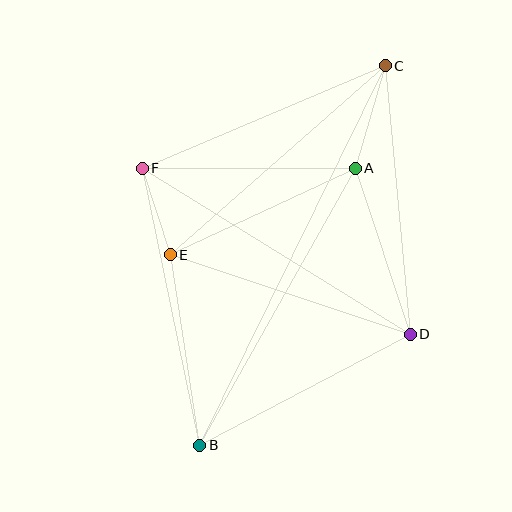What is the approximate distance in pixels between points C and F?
The distance between C and F is approximately 264 pixels.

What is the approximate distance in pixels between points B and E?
The distance between B and E is approximately 193 pixels.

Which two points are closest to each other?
Points E and F are closest to each other.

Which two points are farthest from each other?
Points B and C are farthest from each other.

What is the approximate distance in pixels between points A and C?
The distance between A and C is approximately 107 pixels.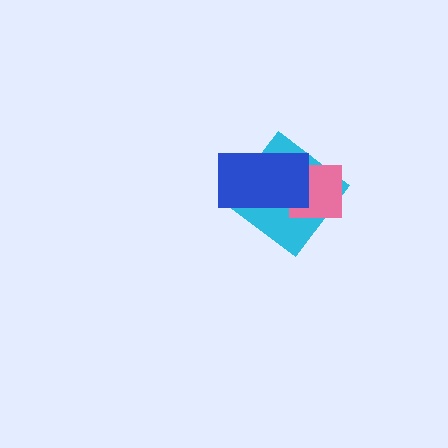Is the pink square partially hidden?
Yes, it is partially covered by another shape.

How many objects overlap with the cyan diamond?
2 objects overlap with the cyan diamond.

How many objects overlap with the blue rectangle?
2 objects overlap with the blue rectangle.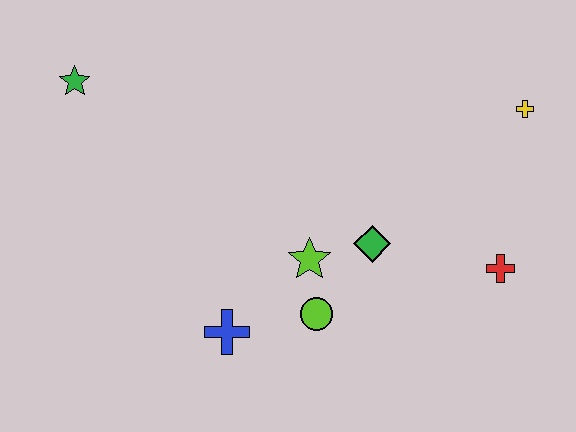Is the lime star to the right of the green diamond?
No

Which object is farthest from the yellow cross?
The green star is farthest from the yellow cross.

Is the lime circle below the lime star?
Yes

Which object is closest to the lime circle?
The lime star is closest to the lime circle.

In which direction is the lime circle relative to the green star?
The lime circle is to the right of the green star.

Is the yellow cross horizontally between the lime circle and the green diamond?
No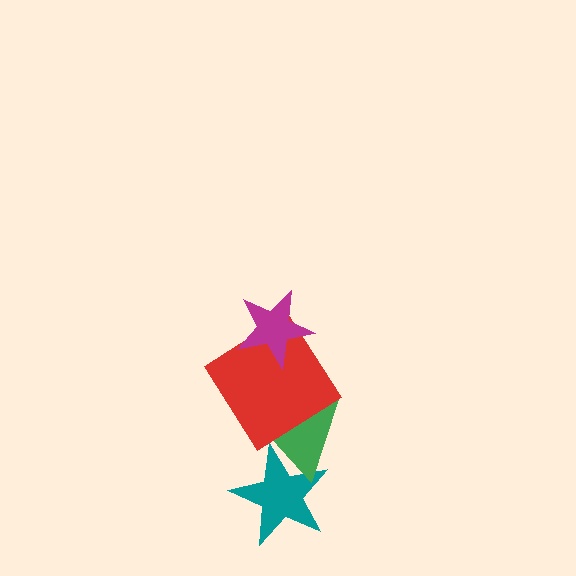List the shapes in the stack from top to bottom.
From top to bottom: the magenta star, the red diamond, the green triangle, the teal star.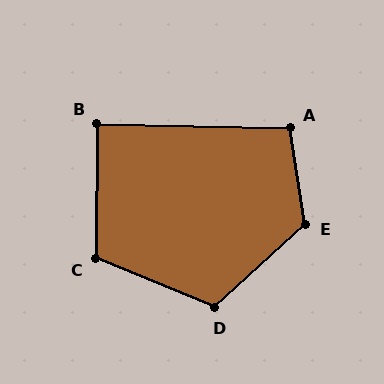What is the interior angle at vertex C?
Approximately 111 degrees (obtuse).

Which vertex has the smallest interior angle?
B, at approximately 89 degrees.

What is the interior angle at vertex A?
Approximately 100 degrees (obtuse).